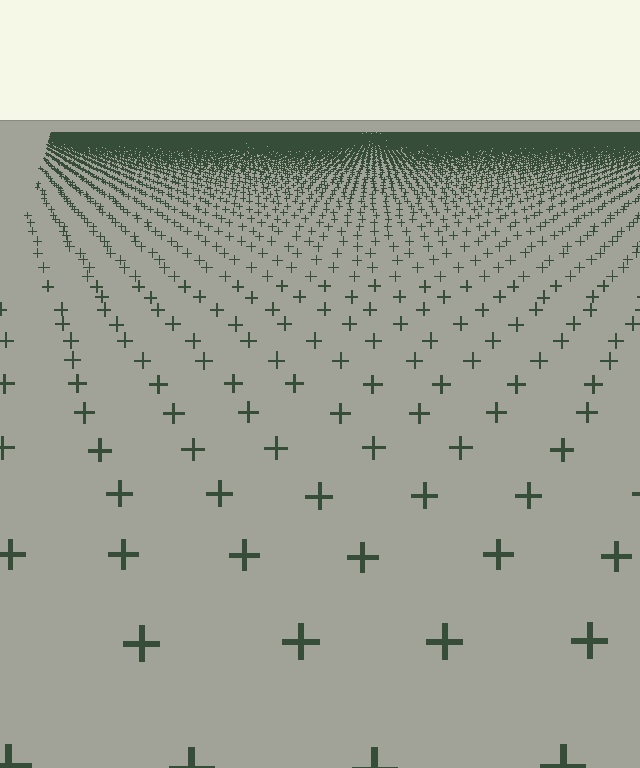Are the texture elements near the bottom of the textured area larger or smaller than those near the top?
Larger. Near the bottom, elements are closer to the viewer and appear at a bigger on-screen size.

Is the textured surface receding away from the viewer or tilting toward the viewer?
The surface is receding away from the viewer. Texture elements get smaller and denser toward the top.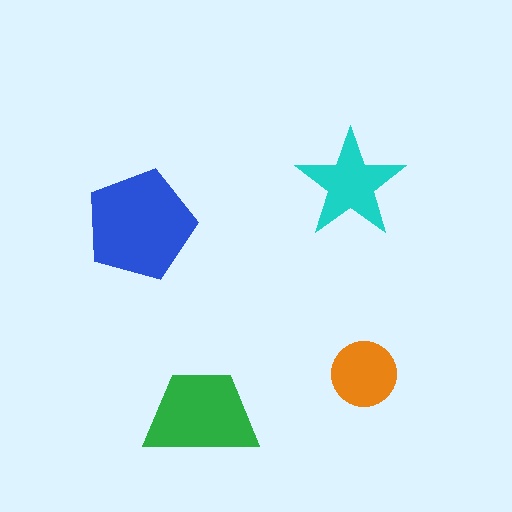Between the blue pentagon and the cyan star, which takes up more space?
The blue pentagon.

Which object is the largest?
The blue pentagon.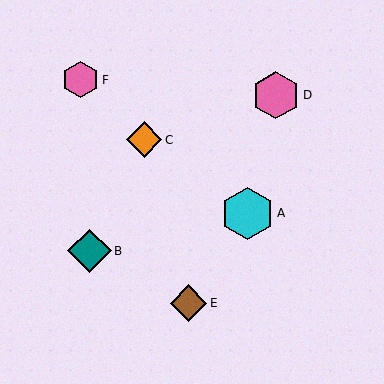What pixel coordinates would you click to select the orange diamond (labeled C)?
Click at (144, 140) to select the orange diamond C.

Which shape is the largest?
The cyan hexagon (labeled A) is the largest.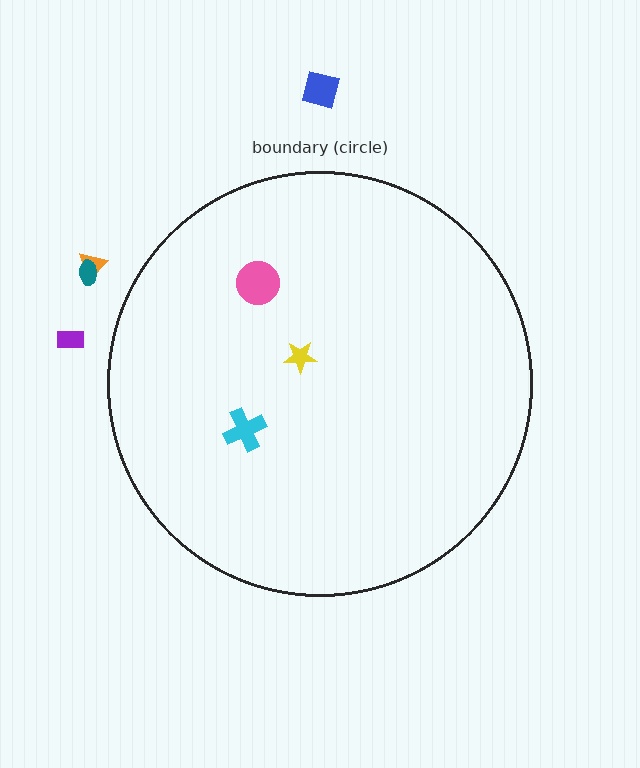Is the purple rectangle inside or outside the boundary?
Outside.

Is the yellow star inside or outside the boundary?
Inside.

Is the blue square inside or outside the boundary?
Outside.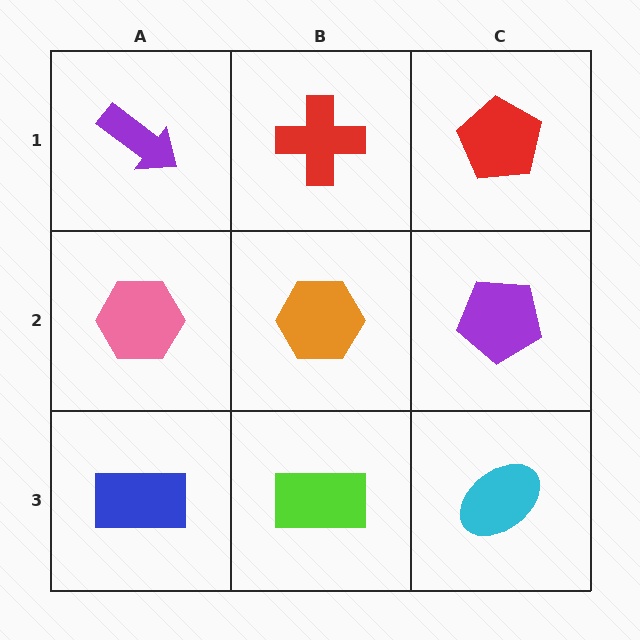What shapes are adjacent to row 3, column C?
A purple pentagon (row 2, column C), a lime rectangle (row 3, column B).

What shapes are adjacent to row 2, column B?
A red cross (row 1, column B), a lime rectangle (row 3, column B), a pink hexagon (row 2, column A), a purple pentagon (row 2, column C).